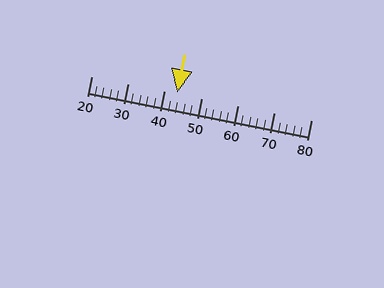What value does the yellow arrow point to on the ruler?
The yellow arrow points to approximately 43.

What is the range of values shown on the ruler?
The ruler shows values from 20 to 80.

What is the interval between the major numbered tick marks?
The major tick marks are spaced 10 units apart.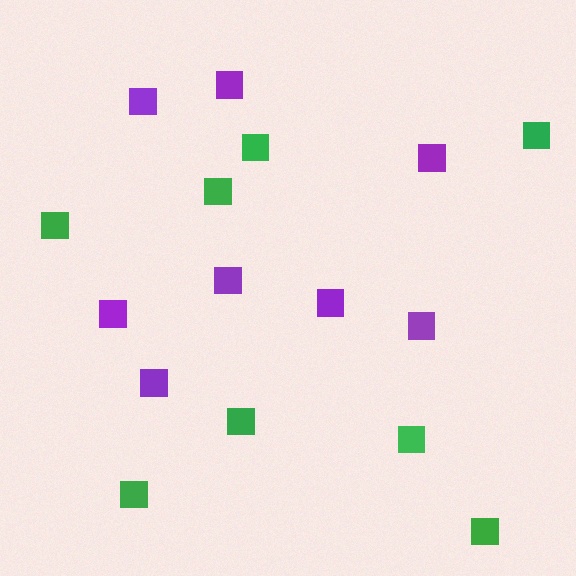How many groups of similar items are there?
There are 2 groups: one group of green squares (8) and one group of purple squares (8).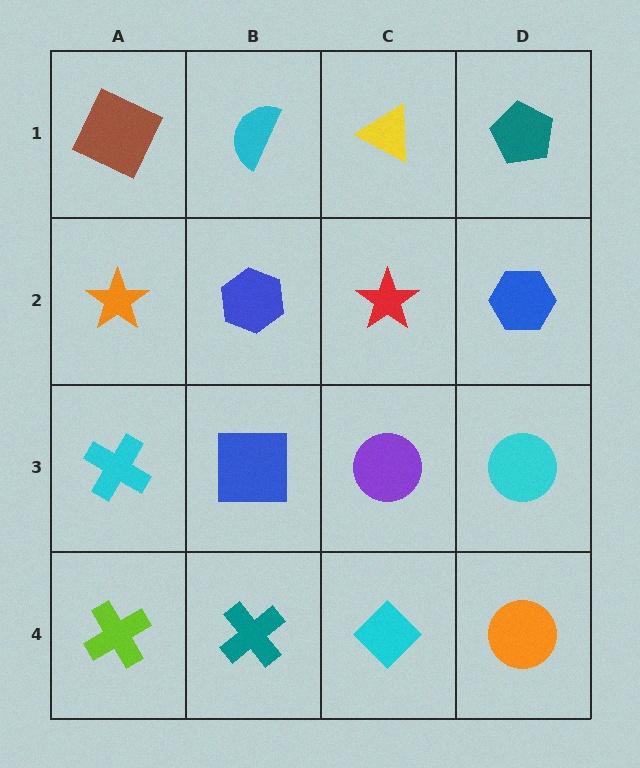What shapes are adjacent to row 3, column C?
A red star (row 2, column C), a cyan diamond (row 4, column C), a blue square (row 3, column B), a cyan circle (row 3, column D).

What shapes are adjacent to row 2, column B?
A cyan semicircle (row 1, column B), a blue square (row 3, column B), an orange star (row 2, column A), a red star (row 2, column C).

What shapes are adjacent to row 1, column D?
A blue hexagon (row 2, column D), a yellow triangle (row 1, column C).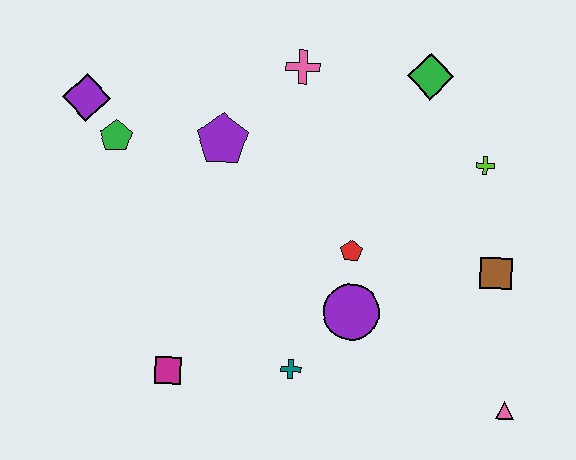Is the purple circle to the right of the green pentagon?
Yes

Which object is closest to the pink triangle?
The brown square is closest to the pink triangle.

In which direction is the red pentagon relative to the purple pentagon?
The red pentagon is to the right of the purple pentagon.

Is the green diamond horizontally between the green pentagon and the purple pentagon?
No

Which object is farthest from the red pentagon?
The purple diamond is farthest from the red pentagon.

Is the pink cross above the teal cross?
Yes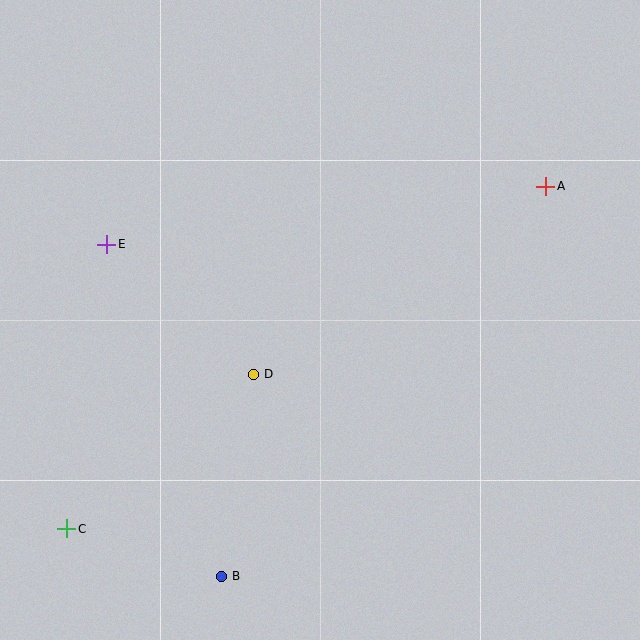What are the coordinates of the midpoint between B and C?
The midpoint between B and C is at (144, 552).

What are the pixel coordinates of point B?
Point B is at (221, 576).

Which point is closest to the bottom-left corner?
Point C is closest to the bottom-left corner.